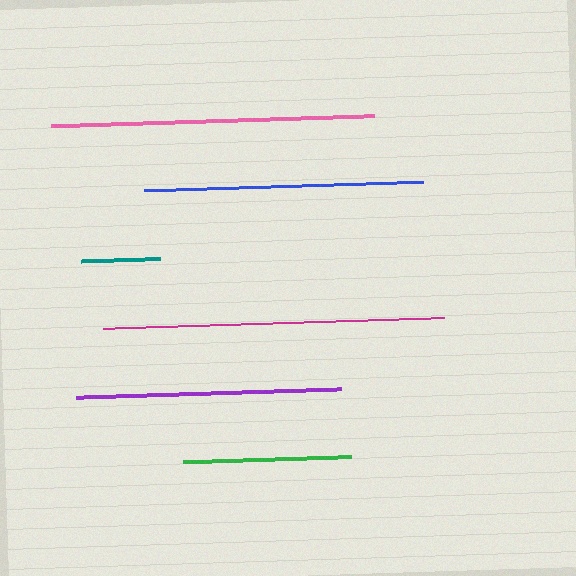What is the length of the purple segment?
The purple segment is approximately 266 pixels long.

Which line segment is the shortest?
The teal line is the shortest at approximately 80 pixels.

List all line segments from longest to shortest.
From longest to shortest: magenta, pink, blue, purple, green, teal.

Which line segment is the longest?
The magenta line is the longest at approximately 342 pixels.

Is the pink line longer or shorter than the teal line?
The pink line is longer than the teal line.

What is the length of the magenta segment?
The magenta segment is approximately 342 pixels long.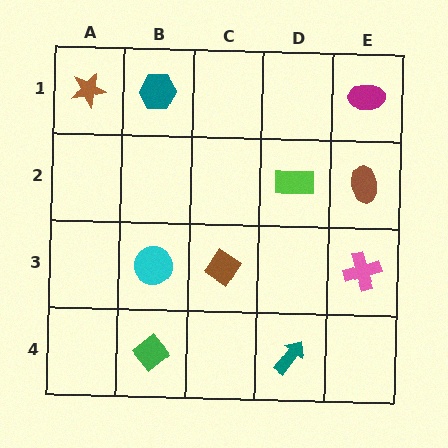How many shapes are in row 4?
2 shapes.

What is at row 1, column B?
A teal hexagon.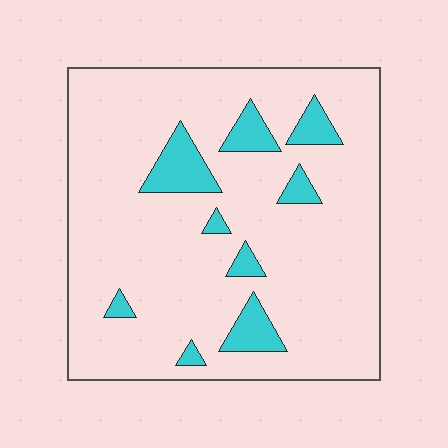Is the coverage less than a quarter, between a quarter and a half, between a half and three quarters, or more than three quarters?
Less than a quarter.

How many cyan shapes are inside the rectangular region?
9.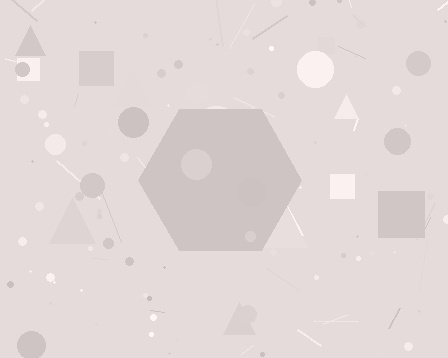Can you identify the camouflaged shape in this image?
The camouflaged shape is a hexagon.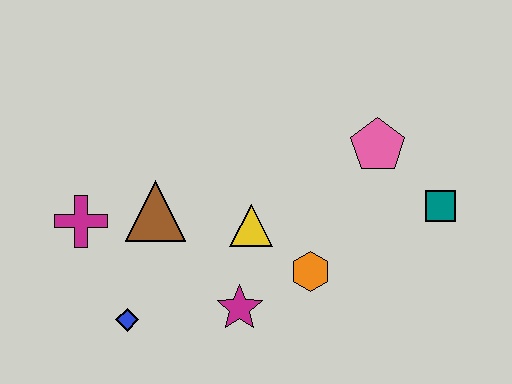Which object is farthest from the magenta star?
The teal square is farthest from the magenta star.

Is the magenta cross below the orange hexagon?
No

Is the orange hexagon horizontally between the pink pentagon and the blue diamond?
Yes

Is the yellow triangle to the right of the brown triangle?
Yes